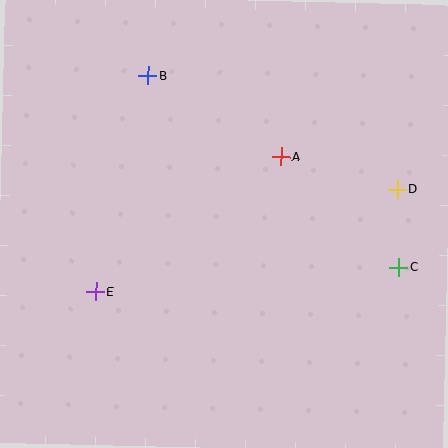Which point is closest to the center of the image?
Point A at (281, 157) is closest to the center.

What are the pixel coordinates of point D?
Point D is at (397, 189).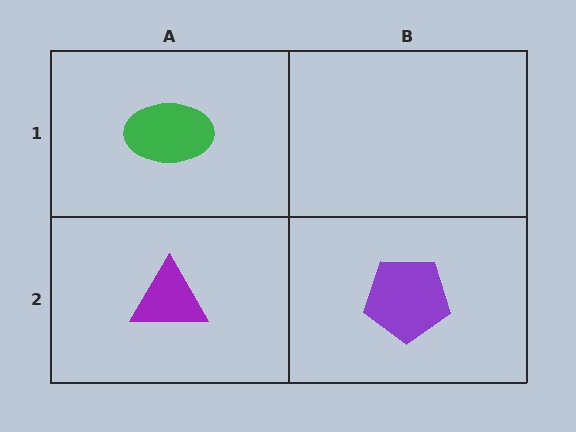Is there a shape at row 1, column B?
No, that cell is empty.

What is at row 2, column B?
A purple pentagon.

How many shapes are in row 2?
2 shapes.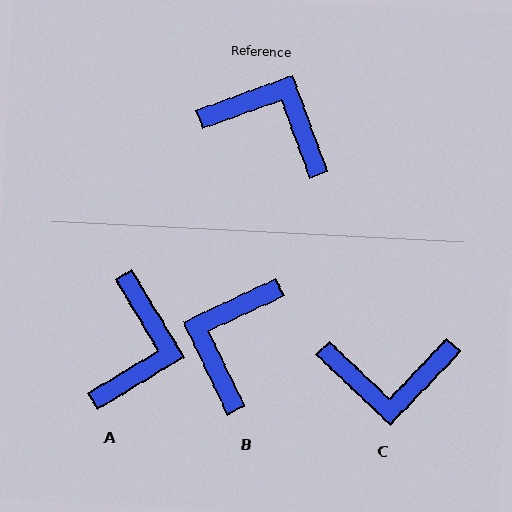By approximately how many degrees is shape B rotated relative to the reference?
Approximately 96 degrees counter-clockwise.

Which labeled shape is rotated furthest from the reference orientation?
C, about 154 degrees away.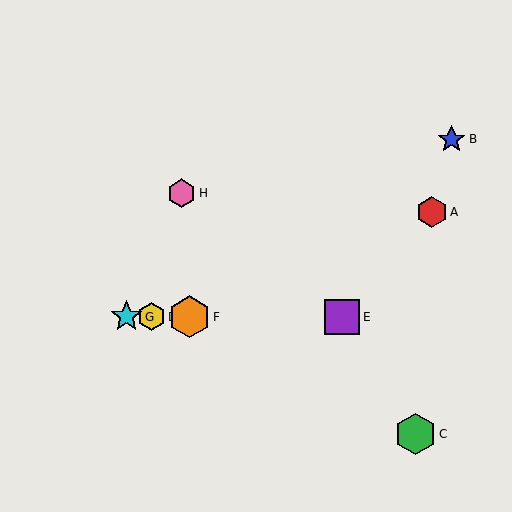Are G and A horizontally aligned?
No, G is at y≈317 and A is at y≈212.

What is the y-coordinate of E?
Object E is at y≈317.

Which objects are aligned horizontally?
Objects D, E, F, G are aligned horizontally.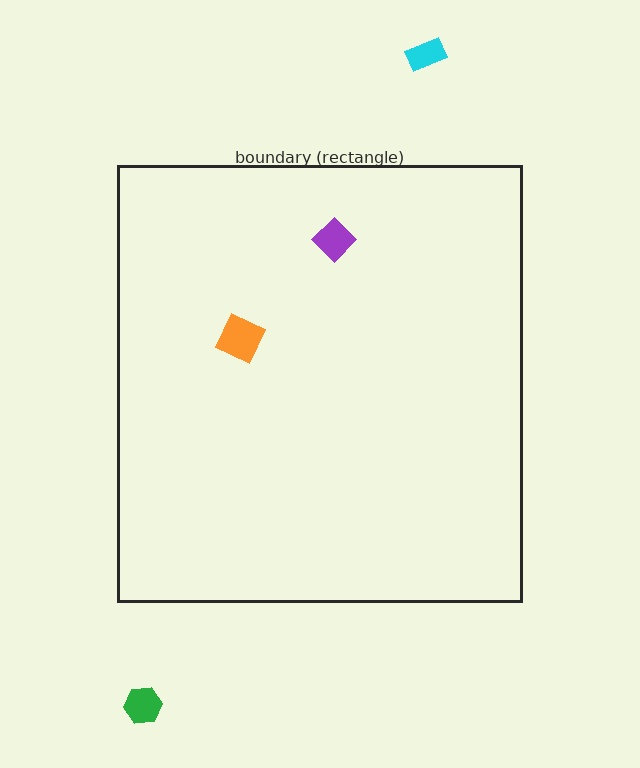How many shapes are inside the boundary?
2 inside, 2 outside.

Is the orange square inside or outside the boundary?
Inside.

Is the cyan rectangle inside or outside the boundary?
Outside.